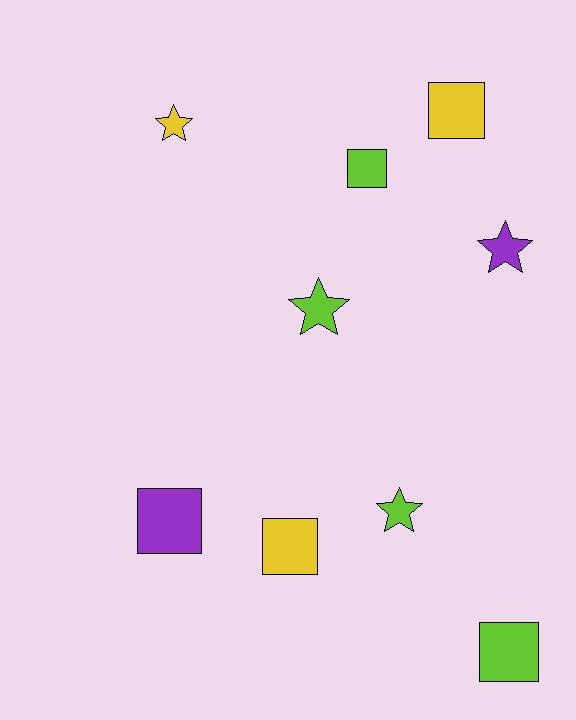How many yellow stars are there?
There is 1 yellow star.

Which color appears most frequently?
Lime, with 4 objects.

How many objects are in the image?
There are 9 objects.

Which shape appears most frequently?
Square, with 5 objects.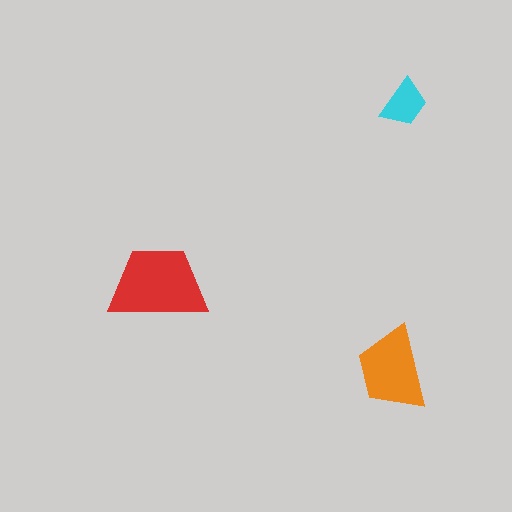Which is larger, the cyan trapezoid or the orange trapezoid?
The orange one.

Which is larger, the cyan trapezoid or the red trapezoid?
The red one.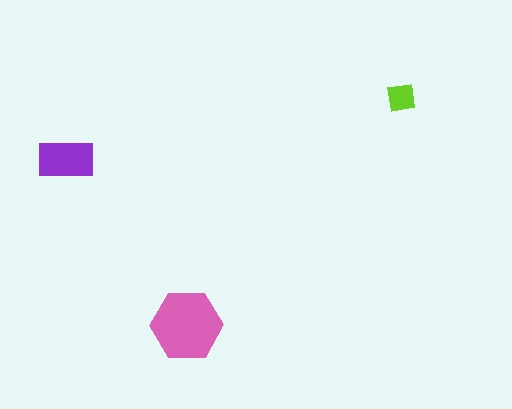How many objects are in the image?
There are 3 objects in the image.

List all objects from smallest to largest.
The lime square, the purple rectangle, the pink hexagon.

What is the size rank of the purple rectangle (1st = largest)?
2nd.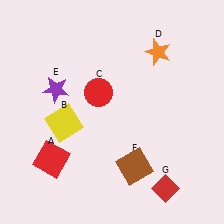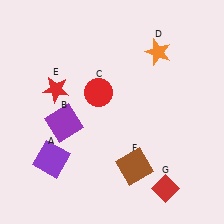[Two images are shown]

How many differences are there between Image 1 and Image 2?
There are 3 differences between the two images.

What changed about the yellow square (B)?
In Image 1, B is yellow. In Image 2, it changed to purple.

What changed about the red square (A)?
In Image 1, A is red. In Image 2, it changed to purple.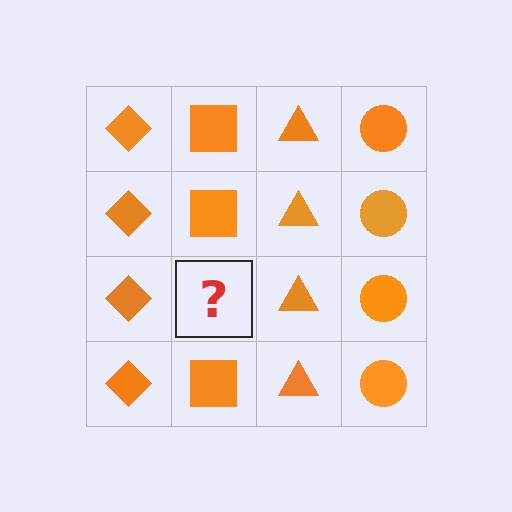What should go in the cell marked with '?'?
The missing cell should contain an orange square.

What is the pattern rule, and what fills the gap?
The rule is that each column has a consistent shape. The gap should be filled with an orange square.